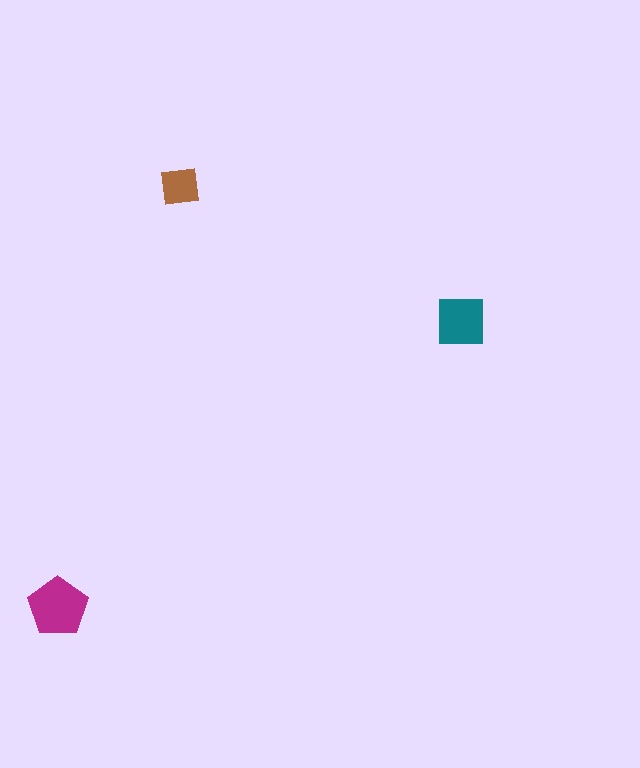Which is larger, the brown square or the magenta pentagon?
The magenta pentagon.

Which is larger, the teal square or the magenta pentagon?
The magenta pentagon.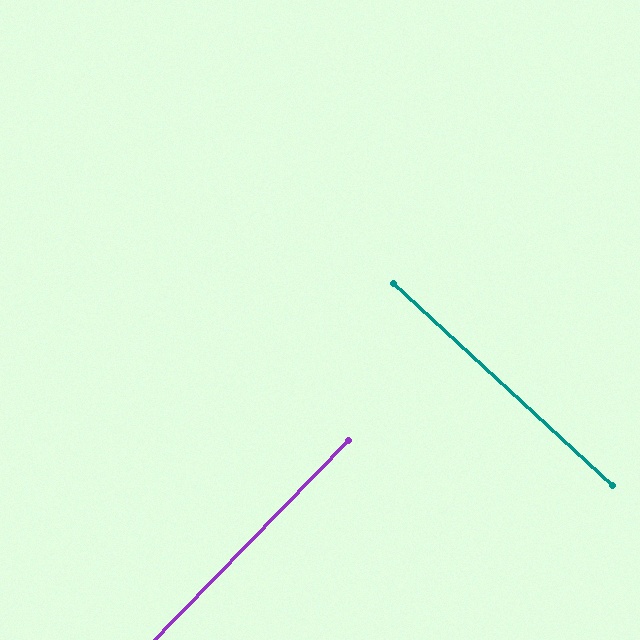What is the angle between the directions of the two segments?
Approximately 89 degrees.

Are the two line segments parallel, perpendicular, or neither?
Perpendicular — they meet at approximately 89°.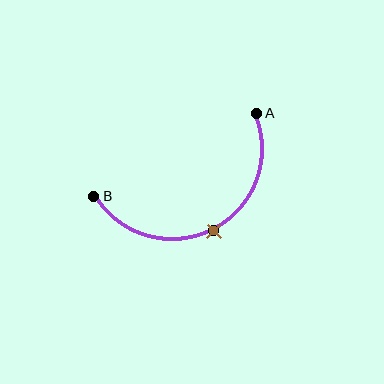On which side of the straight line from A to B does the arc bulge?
The arc bulges below the straight line connecting A and B.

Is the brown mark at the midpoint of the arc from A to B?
Yes. The brown mark lies on the arc at equal arc-length from both A and B — it is the arc midpoint.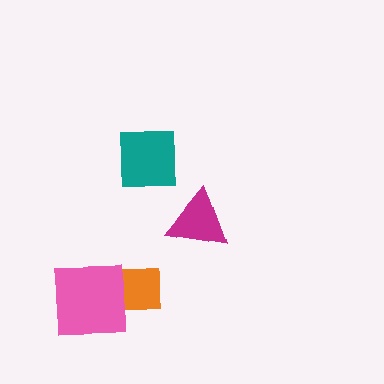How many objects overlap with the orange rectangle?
1 object overlaps with the orange rectangle.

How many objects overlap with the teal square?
0 objects overlap with the teal square.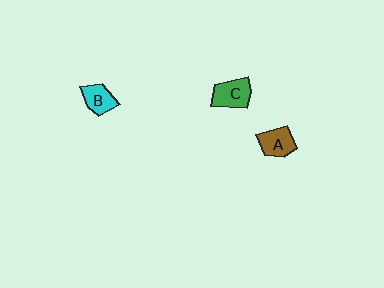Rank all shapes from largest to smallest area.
From largest to smallest: C (green), A (brown), B (cyan).